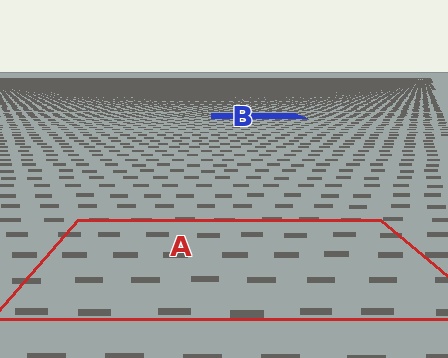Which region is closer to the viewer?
Region A is closer. The texture elements there are larger and more spread out.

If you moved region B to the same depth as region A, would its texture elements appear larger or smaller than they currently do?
They would appear larger. At a closer depth, the same texture elements are projected at a bigger on-screen size.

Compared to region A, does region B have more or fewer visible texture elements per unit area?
Region B has more texture elements per unit area — they are packed more densely because it is farther away.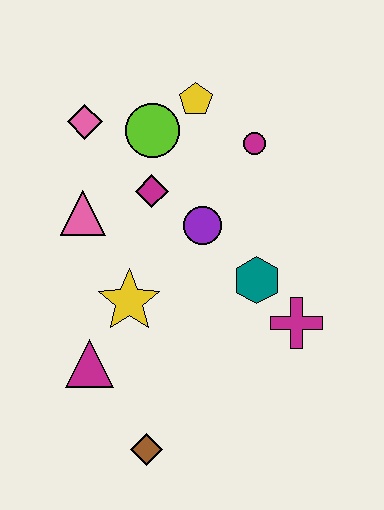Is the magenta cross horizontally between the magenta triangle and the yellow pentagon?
No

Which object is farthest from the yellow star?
The yellow pentagon is farthest from the yellow star.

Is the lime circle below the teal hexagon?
No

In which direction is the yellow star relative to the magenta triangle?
The yellow star is above the magenta triangle.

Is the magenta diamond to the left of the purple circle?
Yes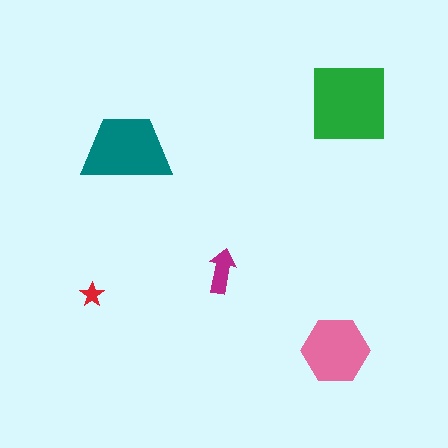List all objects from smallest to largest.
The red star, the magenta arrow, the pink hexagon, the teal trapezoid, the green square.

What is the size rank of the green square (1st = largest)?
1st.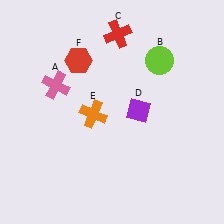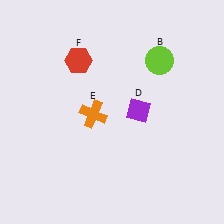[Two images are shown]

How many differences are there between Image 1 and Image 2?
There are 2 differences between the two images.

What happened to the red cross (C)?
The red cross (C) was removed in Image 2. It was in the top-right area of Image 1.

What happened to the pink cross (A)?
The pink cross (A) was removed in Image 2. It was in the top-left area of Image 1.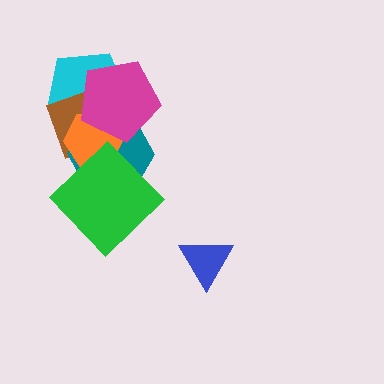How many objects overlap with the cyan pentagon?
4 objects overlap with the cyan pentagon.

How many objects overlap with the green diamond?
2 objects overlap with the green diamond.